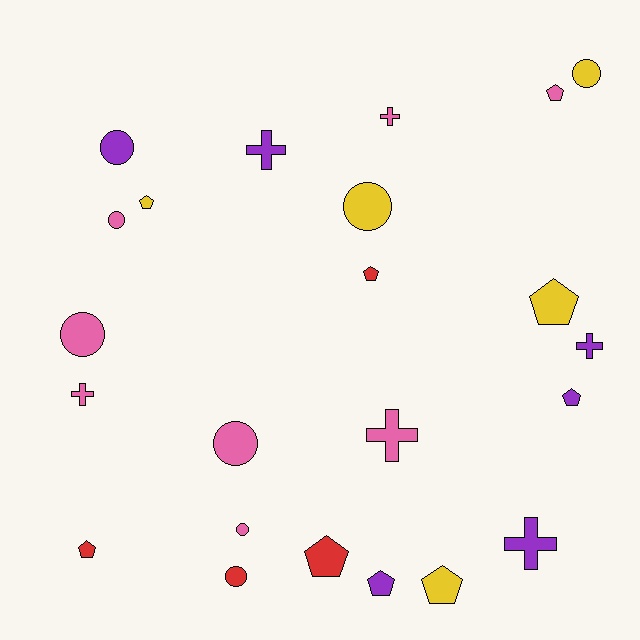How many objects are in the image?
There are 23 objects.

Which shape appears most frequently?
Pentagon, with 9 objects.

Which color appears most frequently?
Pink, with 8 objects.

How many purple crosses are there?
There are 3 purple crosses.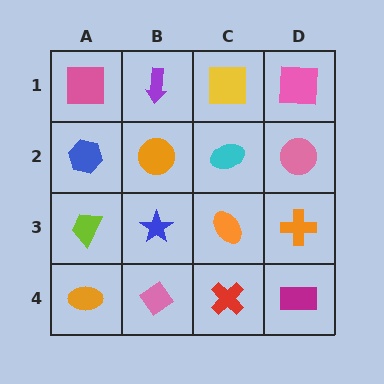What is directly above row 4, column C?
An orange ellipse.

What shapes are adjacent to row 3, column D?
A pink circle (row 2, column D), a magenta rectangle (row 4, column D), an orange ellipse (row 3, column C).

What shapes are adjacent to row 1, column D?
A pink circle (row 2, column D), a yellow square (row 1, column C).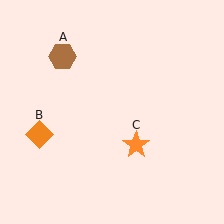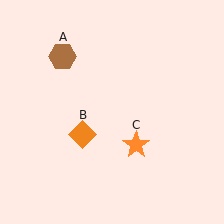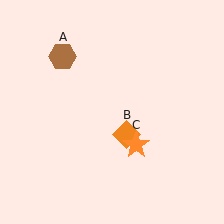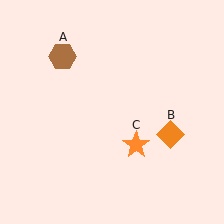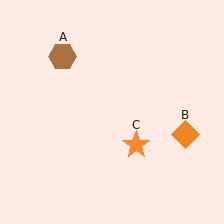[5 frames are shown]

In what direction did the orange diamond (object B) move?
The orange diamond (object B) moved right.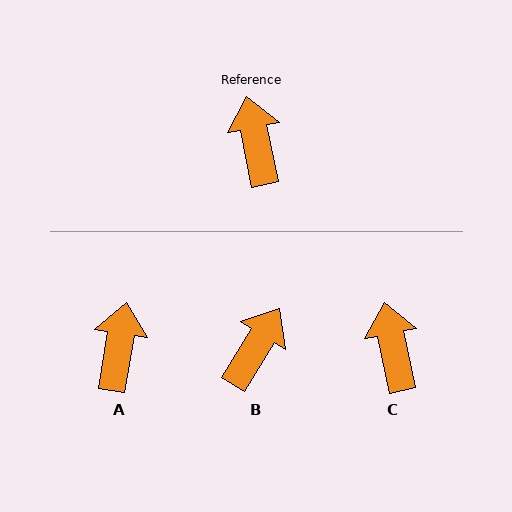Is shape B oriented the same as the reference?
No, it is off by about 43 degrees.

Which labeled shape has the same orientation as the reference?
C.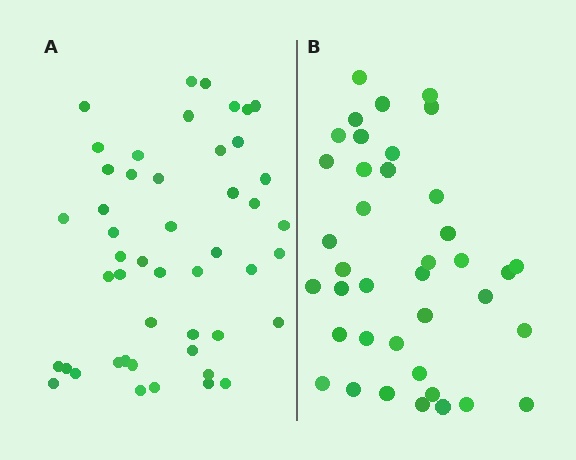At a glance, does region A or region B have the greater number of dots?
Region A (the left region) has more dots.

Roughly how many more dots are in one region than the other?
Region A has roughly 8 or so more dots than region B.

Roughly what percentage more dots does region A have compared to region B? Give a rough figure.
About 25% more.